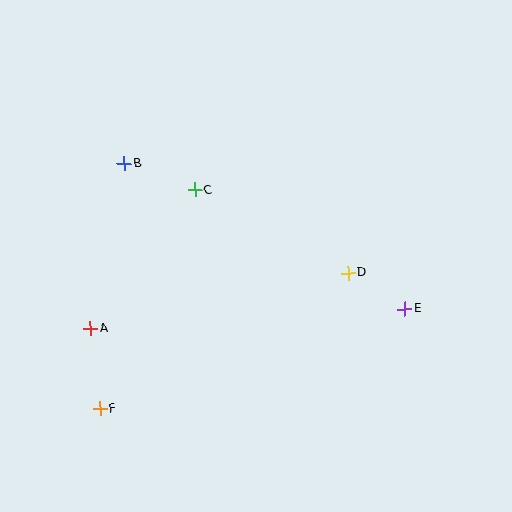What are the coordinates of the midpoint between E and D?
The midpoint between E and D is at (377, 291).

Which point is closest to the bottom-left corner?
Point F is closest to the bottom-left corner.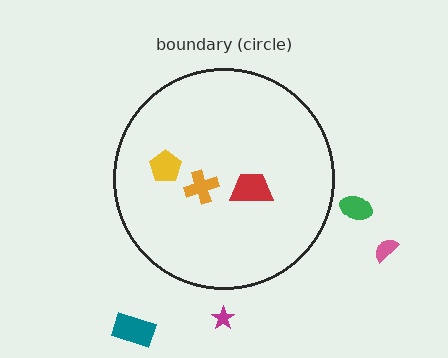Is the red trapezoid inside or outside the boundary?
Inside.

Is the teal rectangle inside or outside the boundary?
Outside.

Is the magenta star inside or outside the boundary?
Outside.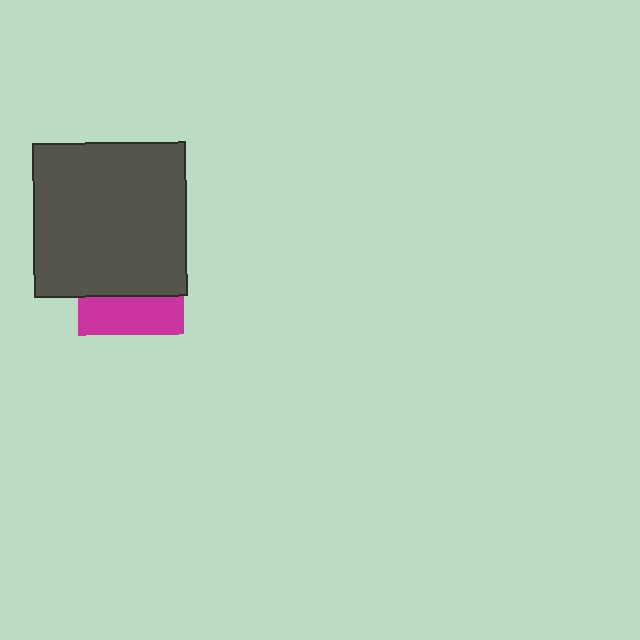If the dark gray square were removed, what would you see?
You would see the complete magenta square.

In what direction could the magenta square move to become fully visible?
The magenta square could move down. That would shift it out from behind the dark gray square entirely.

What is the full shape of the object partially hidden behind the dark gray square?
The partially hidden object is a magenta square.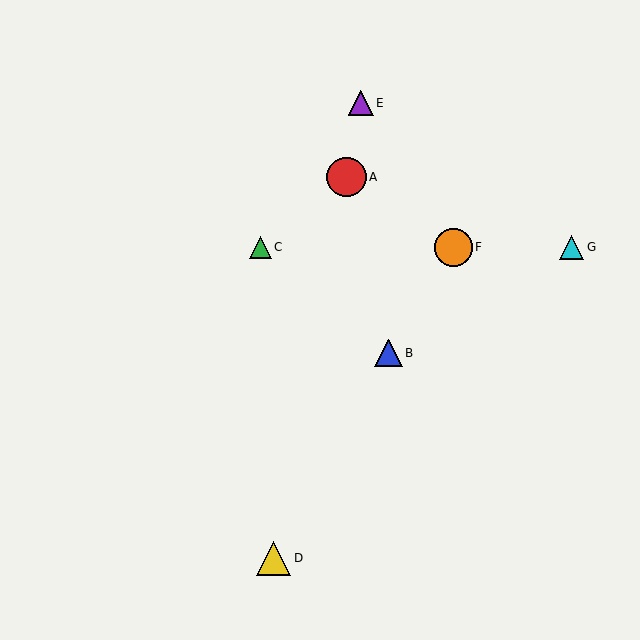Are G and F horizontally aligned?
Yes, both are at y≈247.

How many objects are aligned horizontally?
3 objects (C, F, G) are aligned horizontally.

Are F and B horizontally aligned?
No, F is at y≈247 and B is at y≈353.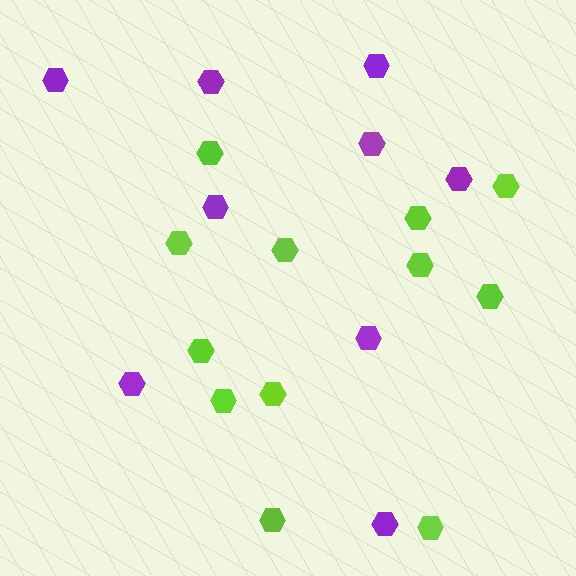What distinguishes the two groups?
There are 2 groups: one group of purple hexagons (9) and one group of lime hexagons (12).